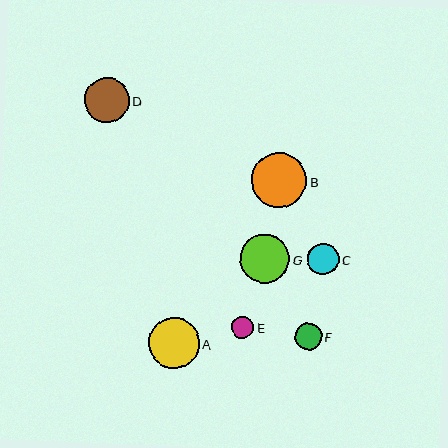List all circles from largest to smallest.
From largest to smallest: B, A, G, D, C, F, E.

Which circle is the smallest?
Circle E is the smallest with a size of approximately 23 pixels.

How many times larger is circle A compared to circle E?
Circle A is approximately 2.2 times the size of circle E.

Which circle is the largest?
Circle B is the largest with a size of approximately 55 pixels.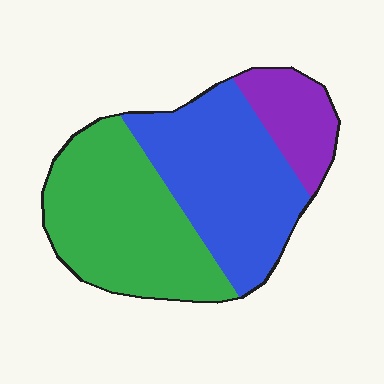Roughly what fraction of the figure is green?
Green covers roughly 45% of the figure.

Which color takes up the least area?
Purple, at roughly 15%.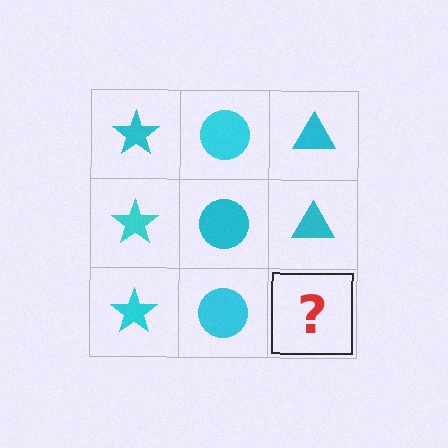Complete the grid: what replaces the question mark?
The question mark should be replaced with a cyan triangle.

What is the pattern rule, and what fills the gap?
The rule is that each column has a consistent shape. The gap should be filled with a cyan triangle.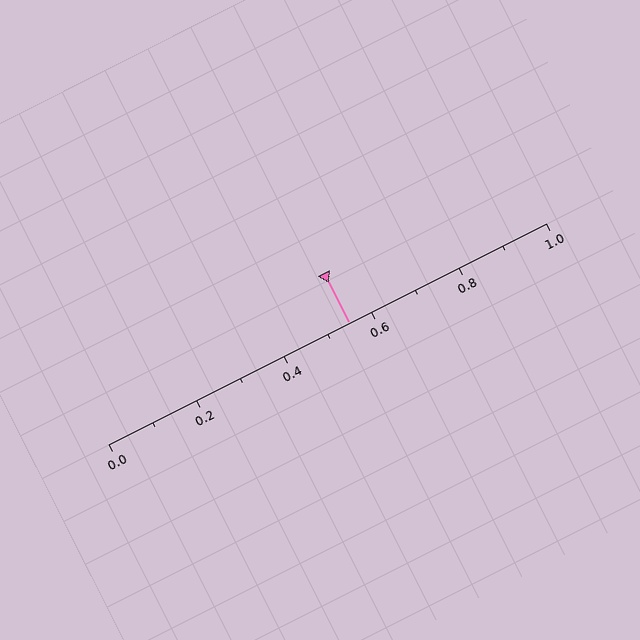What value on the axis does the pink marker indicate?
The marker indicates approximately 0.55.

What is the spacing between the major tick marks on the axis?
The major ticks are spaced 0.2 apart.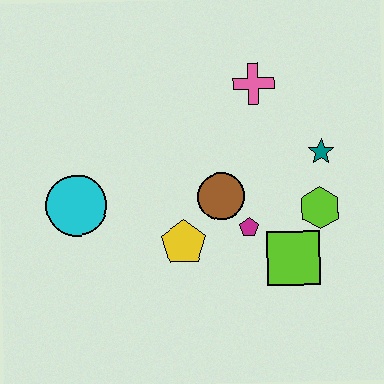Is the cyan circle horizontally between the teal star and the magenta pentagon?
No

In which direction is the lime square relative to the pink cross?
The lime square is below the pink cross.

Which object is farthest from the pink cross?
The cyan circle is farthest from the pink cross.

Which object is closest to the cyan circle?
The yellow pentagon is closest to the cyan circle.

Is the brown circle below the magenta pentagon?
No